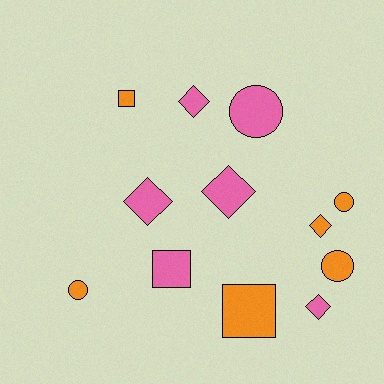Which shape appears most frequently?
Diamond, with 5 objects.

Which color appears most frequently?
Pink, with 6 objects.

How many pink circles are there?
There is 1 pink circle.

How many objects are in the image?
There are 12 objects.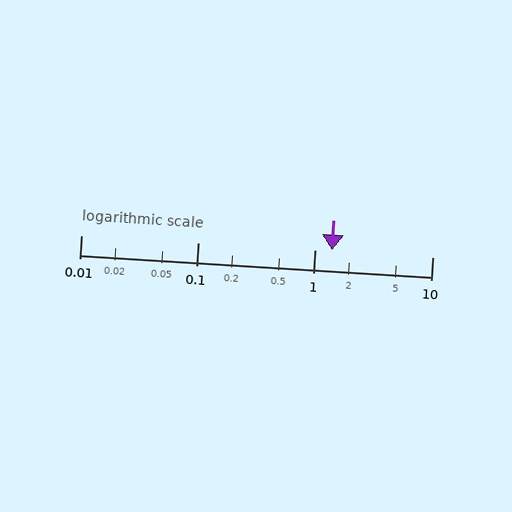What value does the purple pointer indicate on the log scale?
The pointer indicates approximately 1.4.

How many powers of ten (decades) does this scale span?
The scale spans 3 decades, from 0.01 to 10.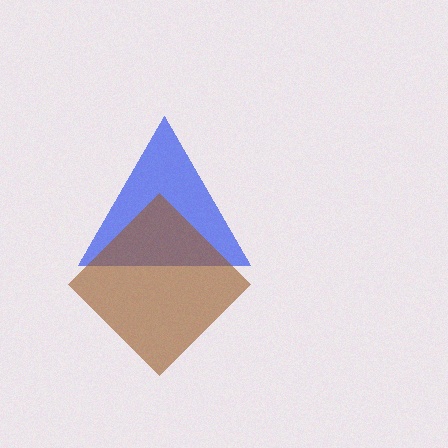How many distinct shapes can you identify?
There are 2 distinct shapes: a blue triangle, a brown diamond.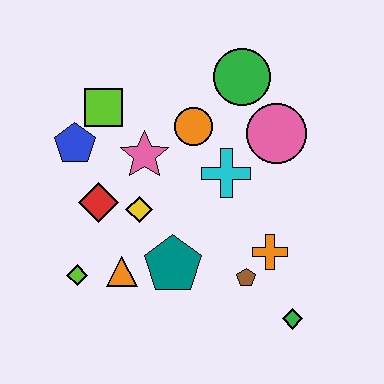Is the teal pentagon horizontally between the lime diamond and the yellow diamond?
No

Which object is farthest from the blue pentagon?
The green diamond is farthest from the blue pentagon.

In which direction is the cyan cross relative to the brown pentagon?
The cyan cross is above the brown pentagon.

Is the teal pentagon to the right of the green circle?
No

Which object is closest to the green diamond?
The brown pentagon is closest to the green diamond.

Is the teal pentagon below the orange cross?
Yes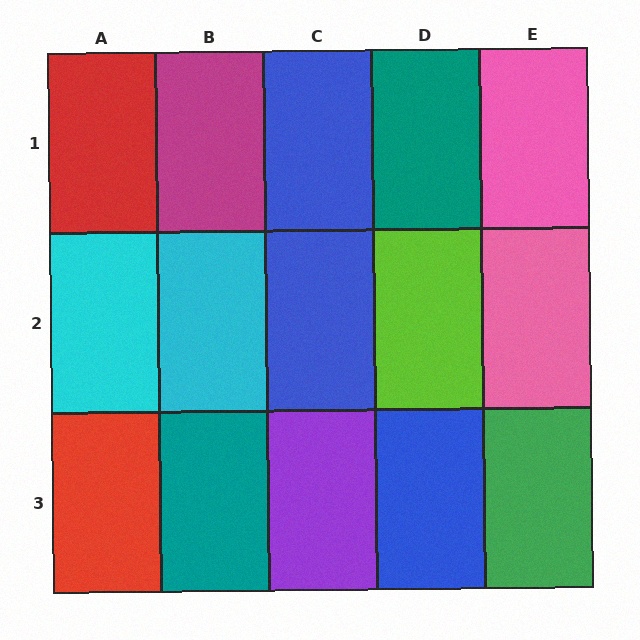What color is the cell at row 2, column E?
Pink.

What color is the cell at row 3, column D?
Blue.